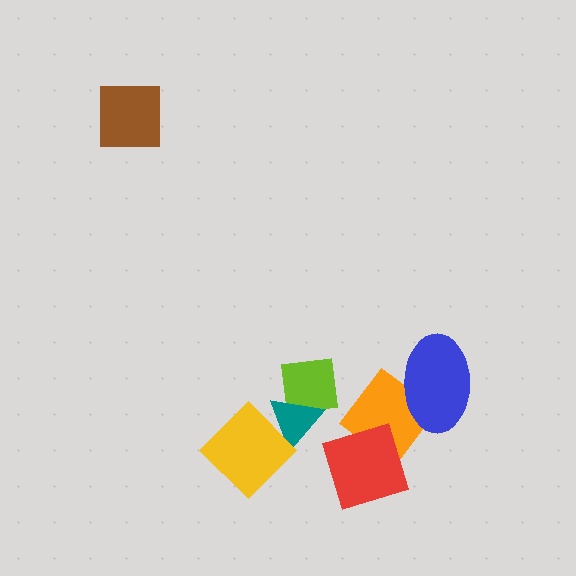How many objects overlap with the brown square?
0 objects overlap with the brown square.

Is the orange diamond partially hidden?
Yes, it is partially covered by another shape.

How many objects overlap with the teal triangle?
2 objects overlap with the teal triangle.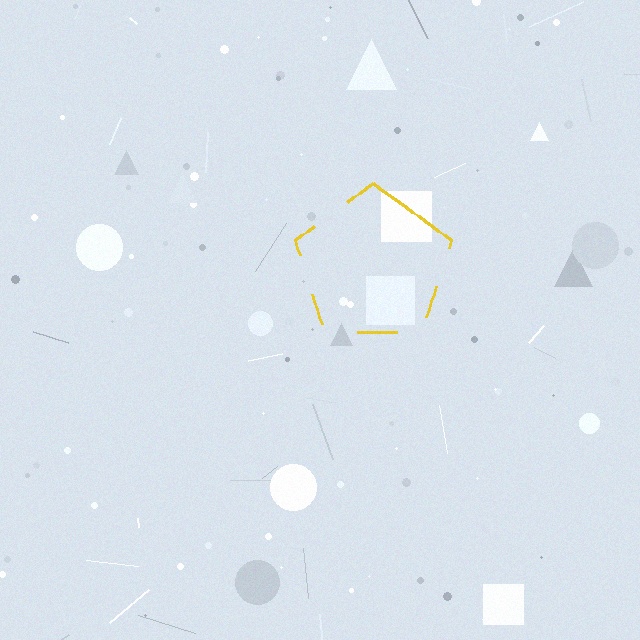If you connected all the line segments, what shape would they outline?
They would outline a pentagon.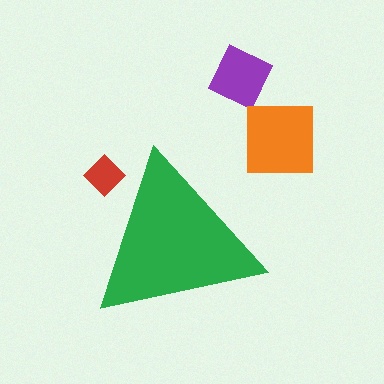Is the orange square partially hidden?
No, the orange square is fully visible.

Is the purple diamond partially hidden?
No, the purple diamond is fully visible.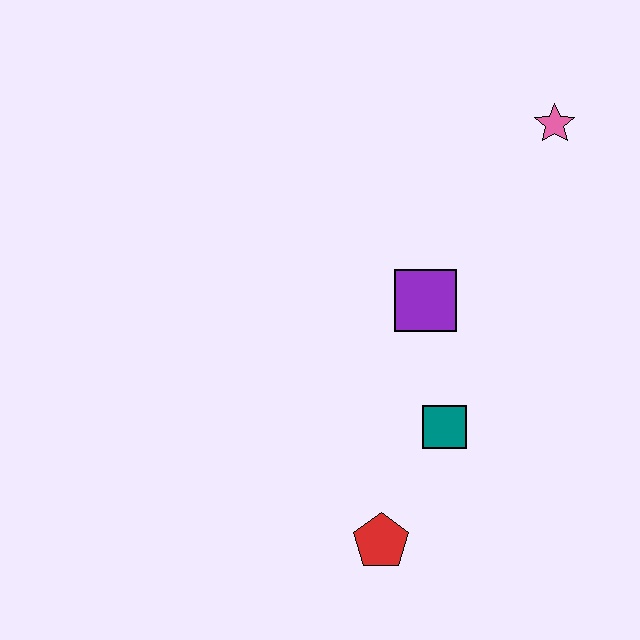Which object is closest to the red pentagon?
The teal square is closest to the red pentagon.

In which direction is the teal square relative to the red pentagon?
The teal square is above the red pentagon.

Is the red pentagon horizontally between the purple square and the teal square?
No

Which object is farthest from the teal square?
The pink star is farthest from the teal square.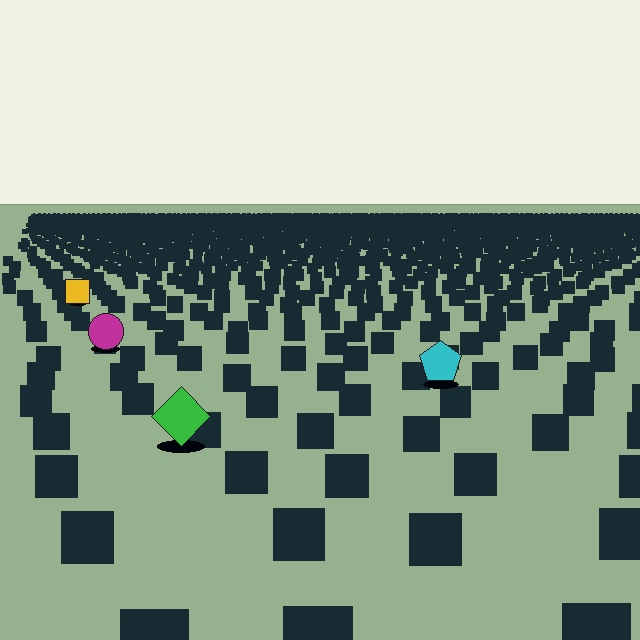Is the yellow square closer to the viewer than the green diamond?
No. The green diamond is closer — you can tell from the texture gradient: the ground texture is coarser near it.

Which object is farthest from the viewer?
The yellow square is farthest from the viewer. It appears smaller and the ground texture around it is denser.